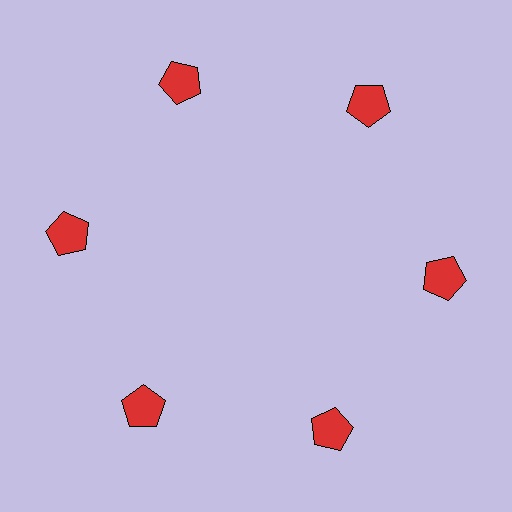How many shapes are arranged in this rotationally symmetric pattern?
There are 6 shapes, arranged in 6 groups of 1.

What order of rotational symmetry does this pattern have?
This pattern has 6-fold rotational symmetry.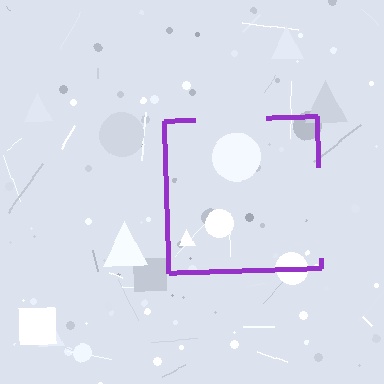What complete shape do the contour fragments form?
The contour fragments form a square.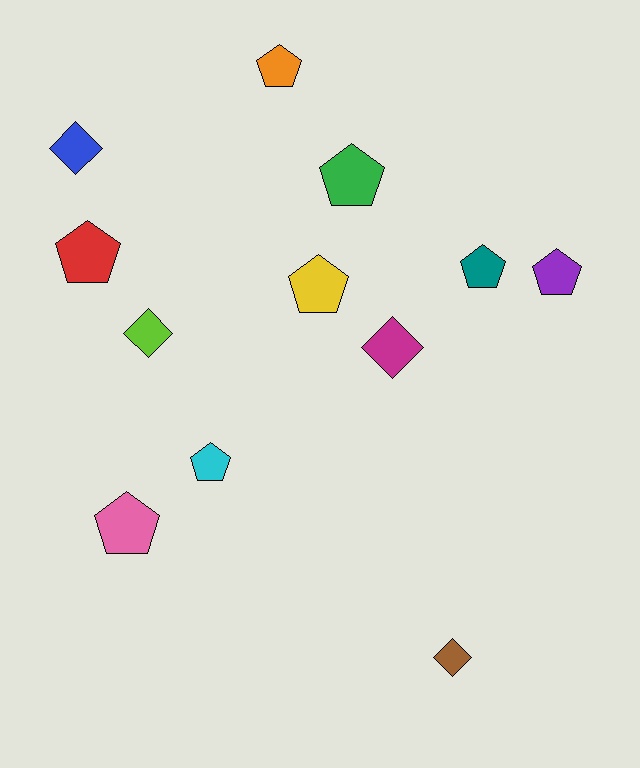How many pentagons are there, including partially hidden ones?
There are 8 pentagons.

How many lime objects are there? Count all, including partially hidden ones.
There is 1 lime object.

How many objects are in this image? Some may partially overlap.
There are 12 objects.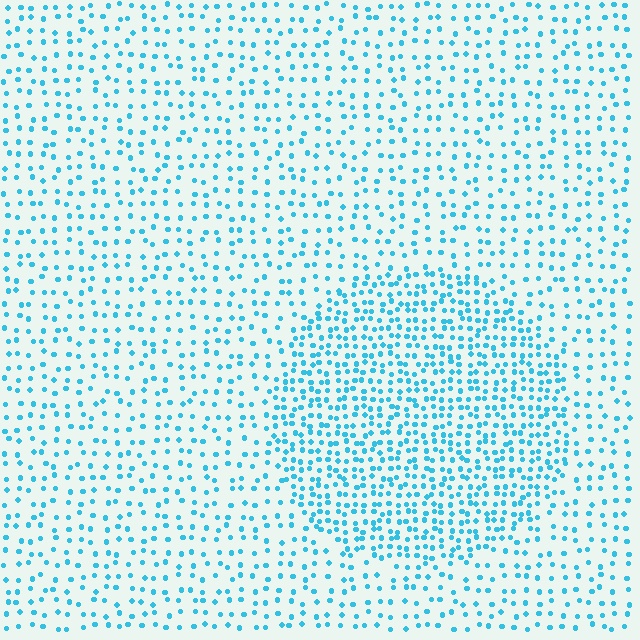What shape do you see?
I see a circle.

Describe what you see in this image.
The image contains small cyan elements arranged at two different densities. A circle-shaped region is visible where the elements are more densely packed than the surrounding area.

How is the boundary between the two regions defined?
The boundary is defined by a change in element density (approximately 2.0x ratio). All elements are the same color, size, and shape.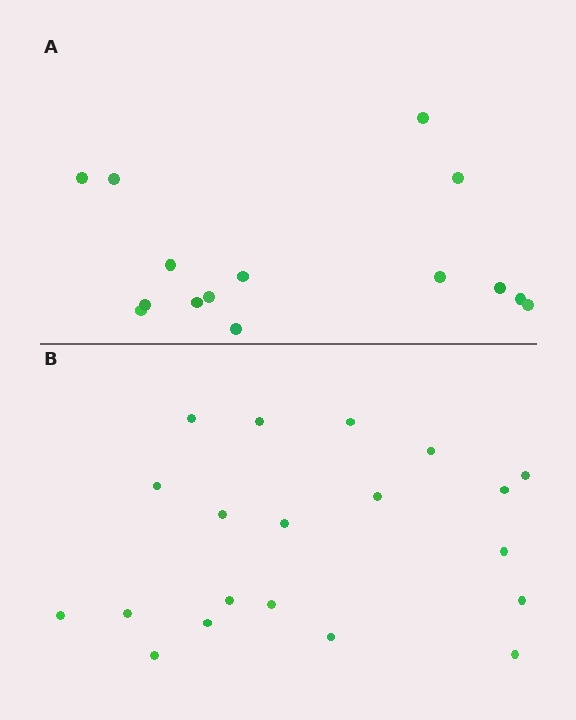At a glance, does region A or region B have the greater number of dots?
Region B (the bottom region) has more dots.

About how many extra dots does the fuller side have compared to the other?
Region B has about 5 more dots than region A.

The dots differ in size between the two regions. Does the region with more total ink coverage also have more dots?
No. Region A has more total ink coverage because its dots are larger, but region B actually contains more individual dots. Total area can be misleading — the number of items is what matters here.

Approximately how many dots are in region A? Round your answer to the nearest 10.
About 20 dots. (The exact count is 15, which rounds to 20.)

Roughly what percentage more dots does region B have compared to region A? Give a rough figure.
About 35% more.